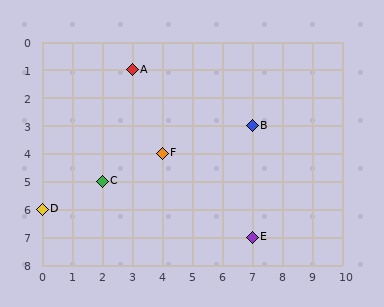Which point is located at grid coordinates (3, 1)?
Point A is at (3, 1).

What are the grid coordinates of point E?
Point E is at grid coordinates (7, 7).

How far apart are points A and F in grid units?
Points A and F are 1 column and 3 rows apart (about 3.2 grid units diagonally).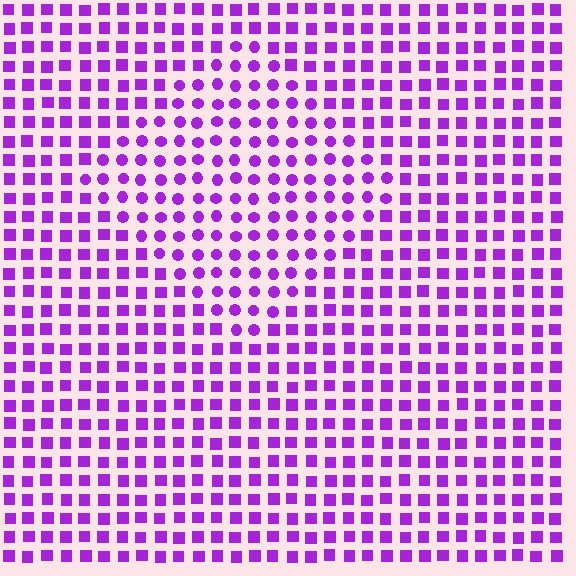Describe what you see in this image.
The image is filled with small purple elements arranged in a uniform grid. A diamond-shaped region contains circles, while the surrounding area contains squares. The boundary is defined purely by the change in element shape.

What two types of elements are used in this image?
The image uses circles inside the diamond region and squares outside it.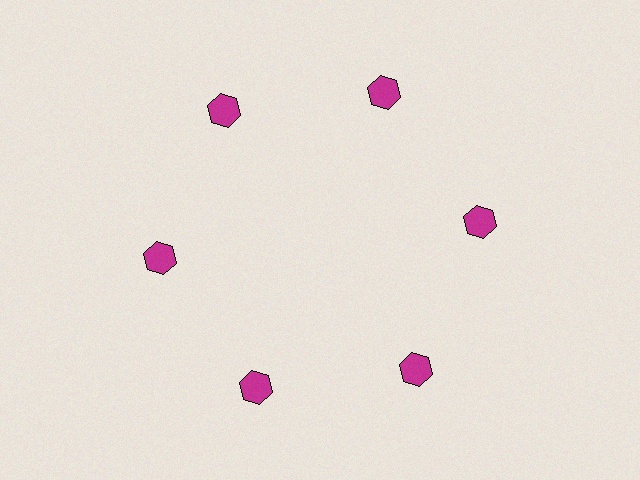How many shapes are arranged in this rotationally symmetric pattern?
There are 6 shapes, arranged in 6 groups of 1.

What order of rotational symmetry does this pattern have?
This pattern has 6-fold rotational symmetry.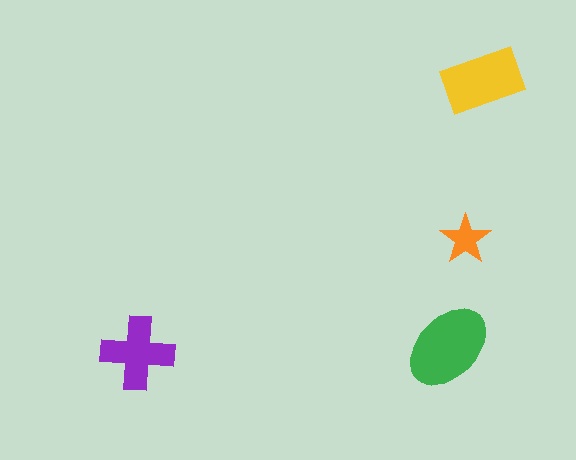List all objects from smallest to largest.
The orange star, the purple cross, the yellow rectangle, the green ellipse.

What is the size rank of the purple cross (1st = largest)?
3rd.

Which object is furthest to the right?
The yellow rectangle is rightmost.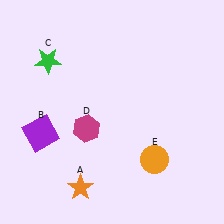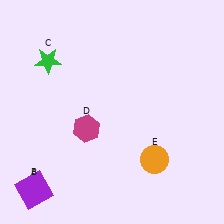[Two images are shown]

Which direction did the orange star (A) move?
The orange star (A) moved left.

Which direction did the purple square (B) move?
The purple square (B) moved down.